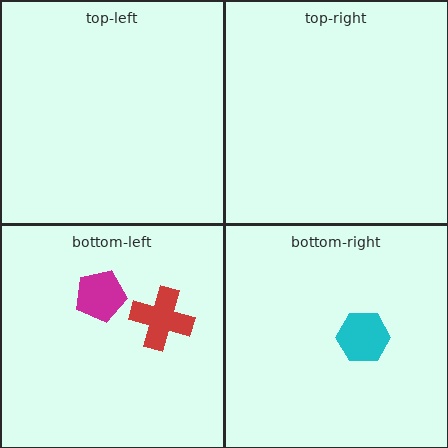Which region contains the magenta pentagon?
The bottom-left region.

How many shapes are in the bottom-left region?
2.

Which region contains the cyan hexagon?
The bottom-right region.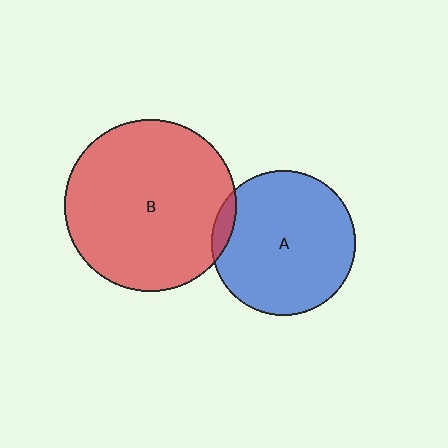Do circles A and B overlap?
Yes.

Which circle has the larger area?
Circle B (red).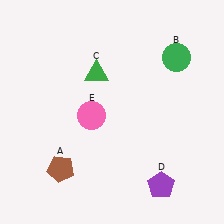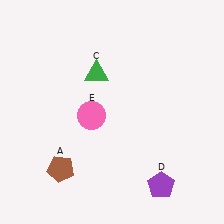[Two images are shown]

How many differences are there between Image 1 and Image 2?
There is 1 difference between the two images.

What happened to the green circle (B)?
The green circle (B) was removed in Image 2. It was in the top-right area of Image 1.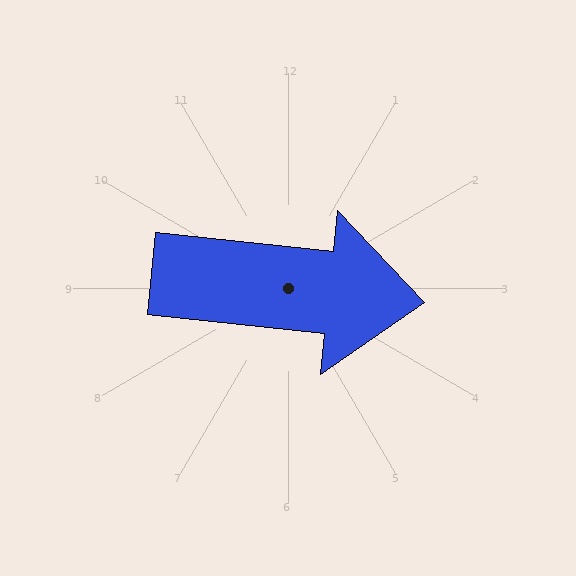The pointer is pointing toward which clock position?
Roughly 3 o'clock.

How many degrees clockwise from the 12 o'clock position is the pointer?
Approximately 96 degrees.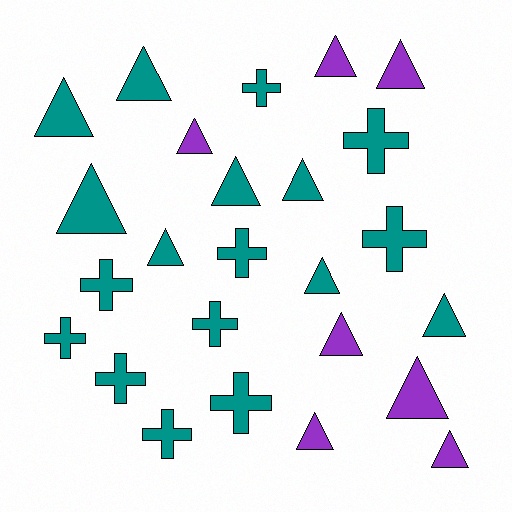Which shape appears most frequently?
Triangle, with 15 objects.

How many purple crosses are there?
There are no purple crosses.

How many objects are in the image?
There are 25 objects.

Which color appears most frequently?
Teal, with 18 objects.